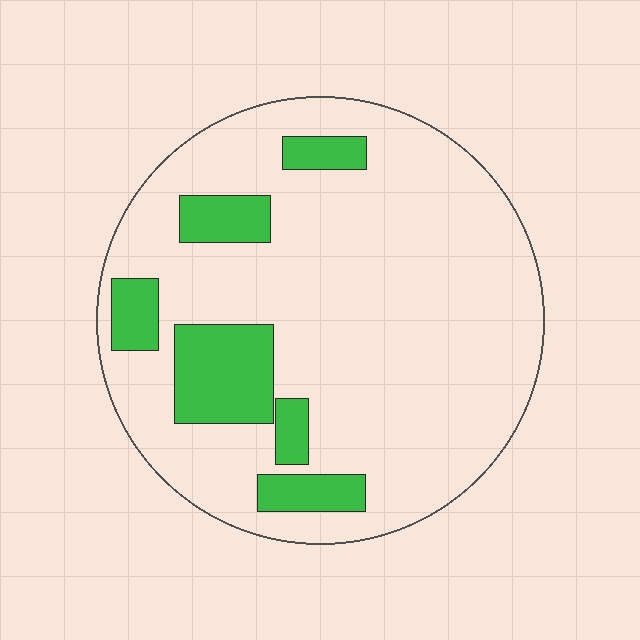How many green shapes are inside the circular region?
6.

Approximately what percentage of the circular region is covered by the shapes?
Approximately 15%.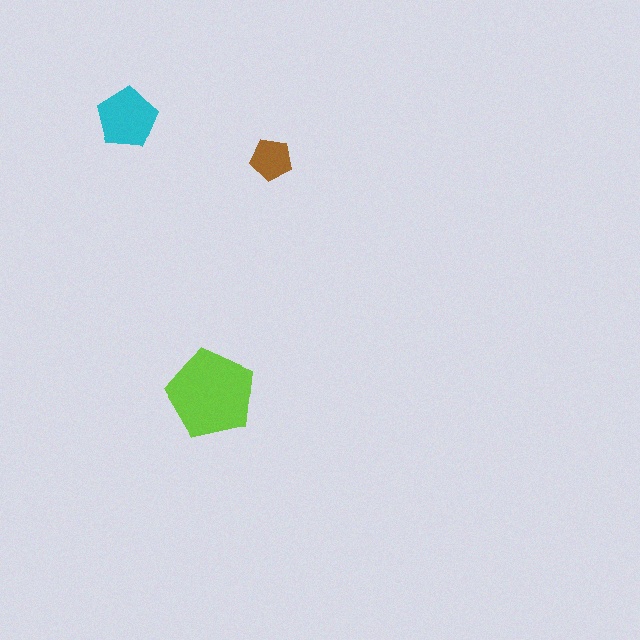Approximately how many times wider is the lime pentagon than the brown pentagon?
About 2 times wider.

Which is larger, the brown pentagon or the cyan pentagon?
The cyan one.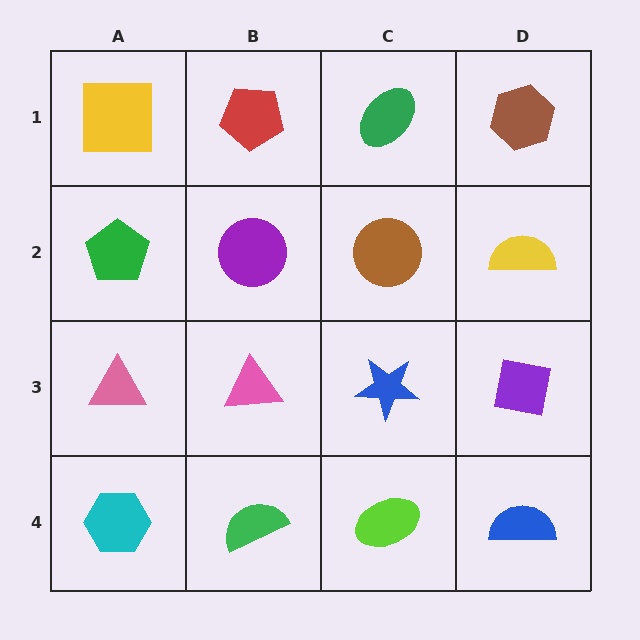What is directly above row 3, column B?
A purple circle.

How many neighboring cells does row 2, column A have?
3.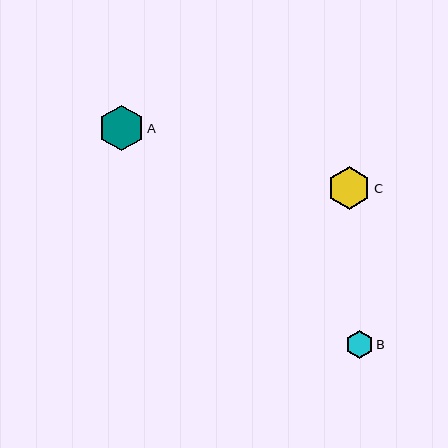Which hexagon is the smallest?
Hexagon B is the smallest with a size of approximately 27 pixels.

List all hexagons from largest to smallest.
From largest to smallest: A, C, B.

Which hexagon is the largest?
Hexagon A is the largest with a size of approximately 45 pixels.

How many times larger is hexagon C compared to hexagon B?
Hexagon C is approximately 1.6 times the size of hexagon B.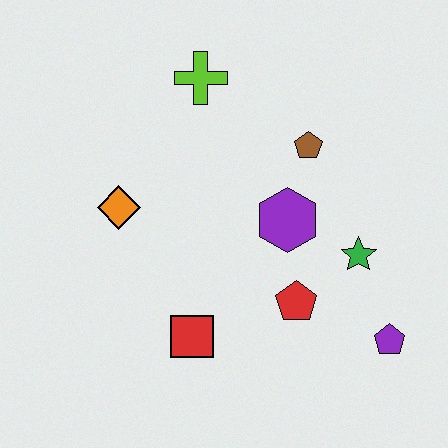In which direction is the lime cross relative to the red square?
The lime cross is above the red square.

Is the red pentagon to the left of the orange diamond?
No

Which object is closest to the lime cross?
The brown pentagon is closest to the lime cross.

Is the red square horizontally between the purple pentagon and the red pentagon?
No